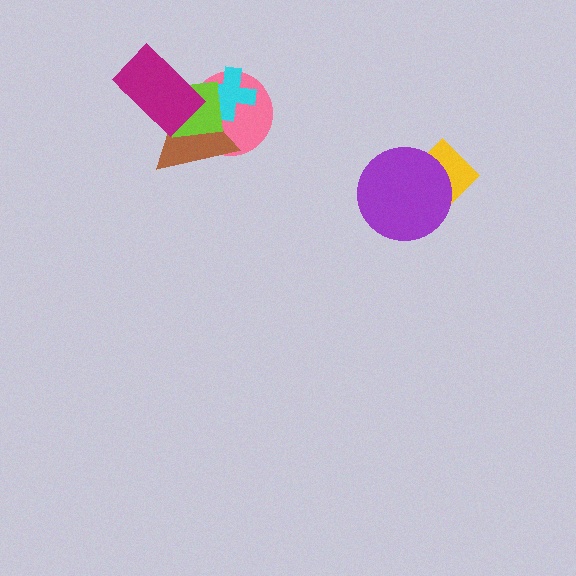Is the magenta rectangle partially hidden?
No, no other shape covers it.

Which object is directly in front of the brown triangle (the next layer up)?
The cyan cross is directly in front of the brown triangle.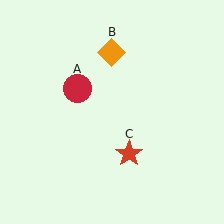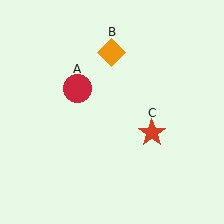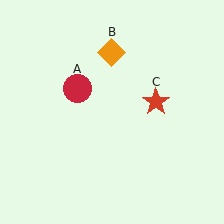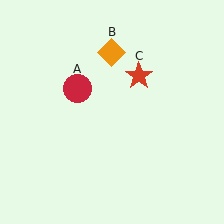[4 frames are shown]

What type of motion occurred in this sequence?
The red star (object C) rotated counterclockwise around the center of the scene.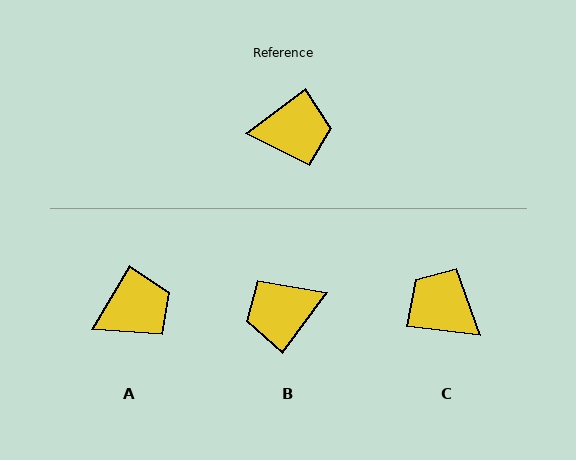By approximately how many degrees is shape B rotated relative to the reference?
Approximately 164 degrees clockwise.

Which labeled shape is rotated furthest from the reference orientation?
B, about 164 degrees away.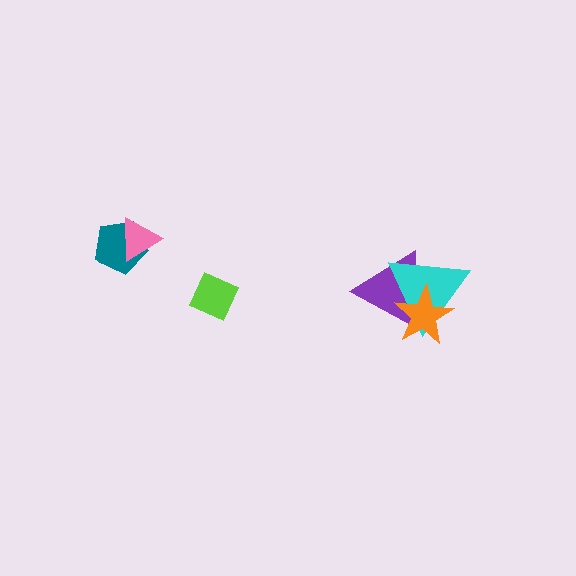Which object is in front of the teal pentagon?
The pink triangle is in front of the teal pentagon.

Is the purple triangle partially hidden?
Yes, it is partially covered by another shape.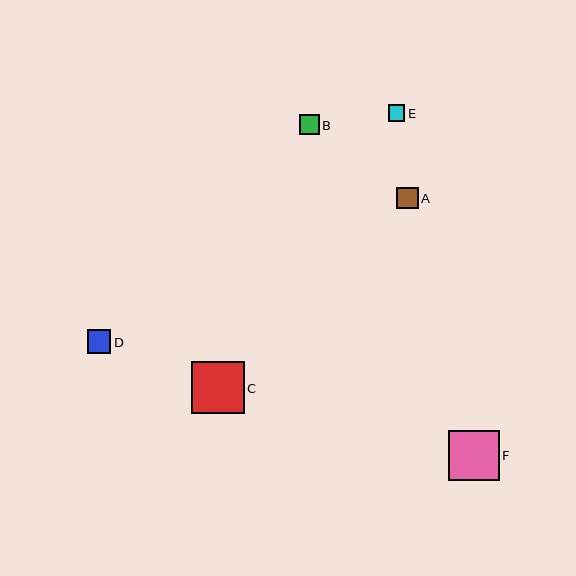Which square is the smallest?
Square E is the smallest with a size of approximately 16 pixels.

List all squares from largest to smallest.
From largest to smallest: C, F, D, A, B, E.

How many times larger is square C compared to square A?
Square C is approximately 2.4 times the size of square A.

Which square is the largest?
Square C is the largest with a size of approximately 52 pixels.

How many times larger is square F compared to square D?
Square F is approximately 2.2 times the size of square D.